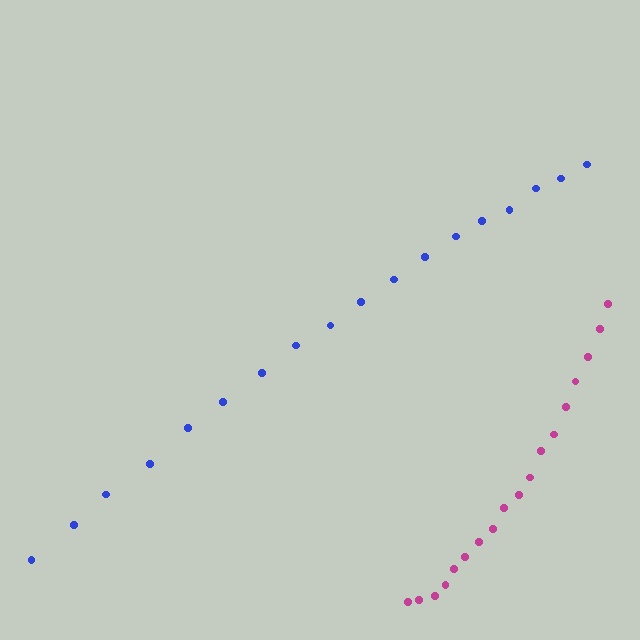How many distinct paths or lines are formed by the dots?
There are 2 distinct paths.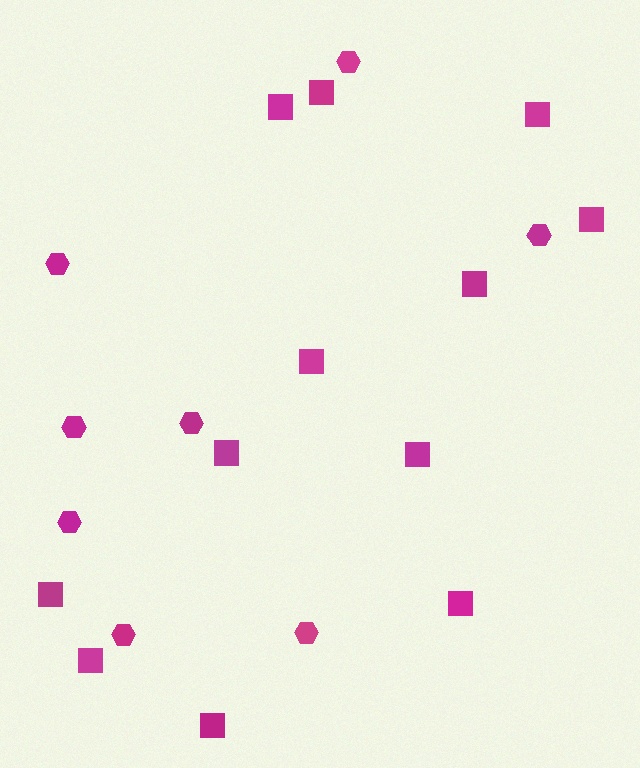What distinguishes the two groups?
There are 2 groups: one group of hexagons (8) and one group of squares (12).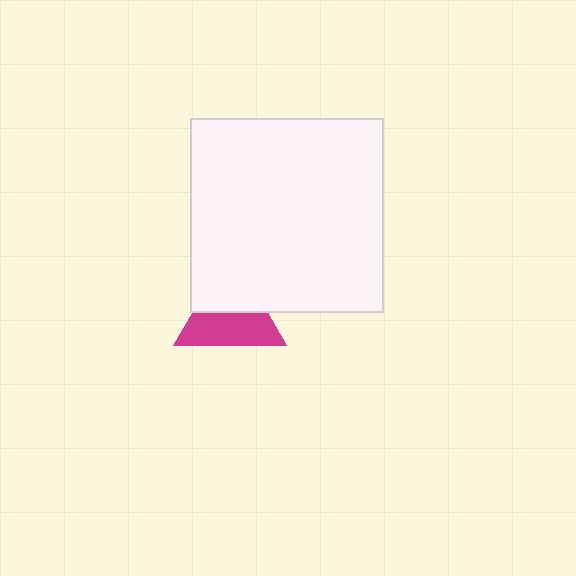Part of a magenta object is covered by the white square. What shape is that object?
It is a triangle.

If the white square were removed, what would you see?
You would see the complete magenta triangle.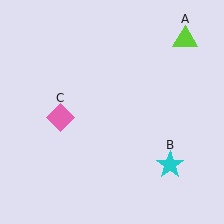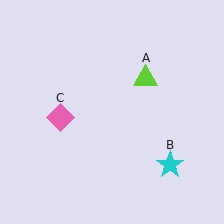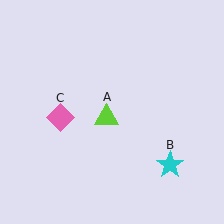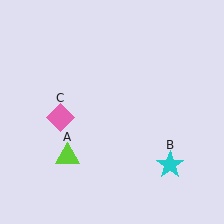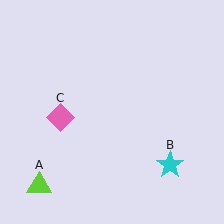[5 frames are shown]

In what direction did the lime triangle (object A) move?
The lime triangle (object A) moved down and to the left.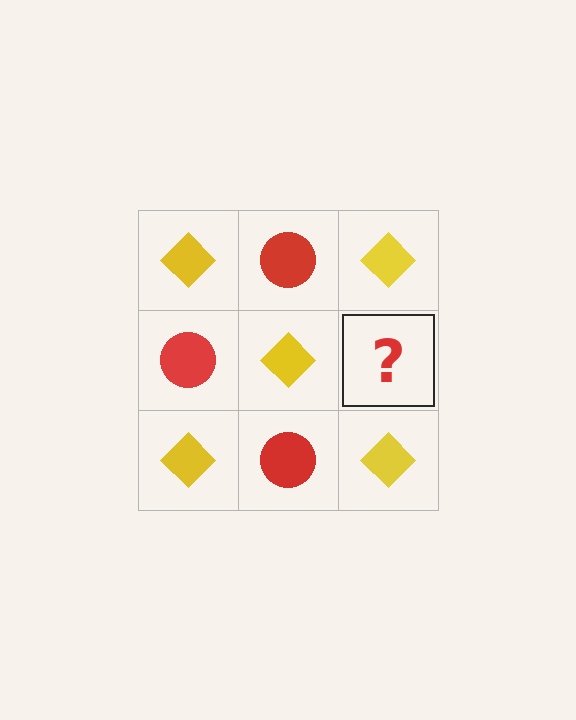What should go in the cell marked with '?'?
The missing cell should contain a red circle.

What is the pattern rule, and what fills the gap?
The rule is that it alternates yellow diamond and red circle in a checkerboard pattern. The gap should be filled with a red circle.